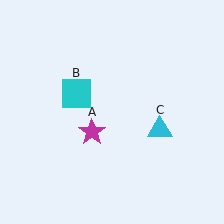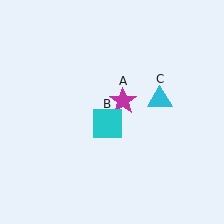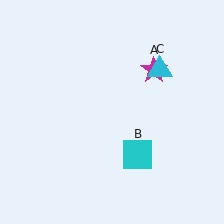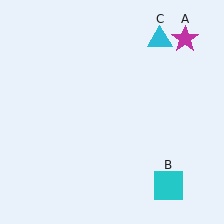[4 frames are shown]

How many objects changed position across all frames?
3 objects changed position: magenta star (object A), cyan square (object B), cyan triangle (object C).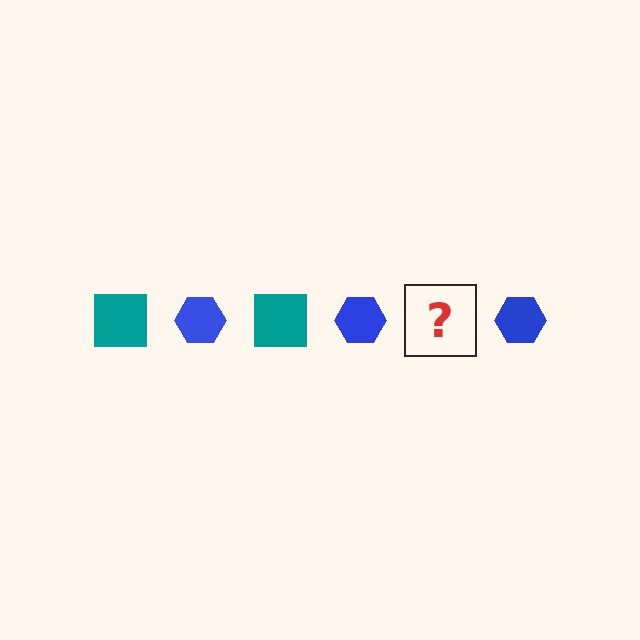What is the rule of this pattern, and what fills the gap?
The rule is that the pattern alternates between teal square and blue hexagon. The gap should be filled with a teal square.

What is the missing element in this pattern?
The missing element is a teal square.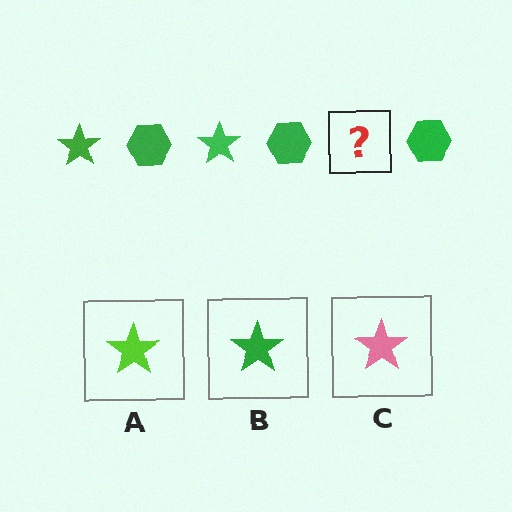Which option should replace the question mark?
Option B.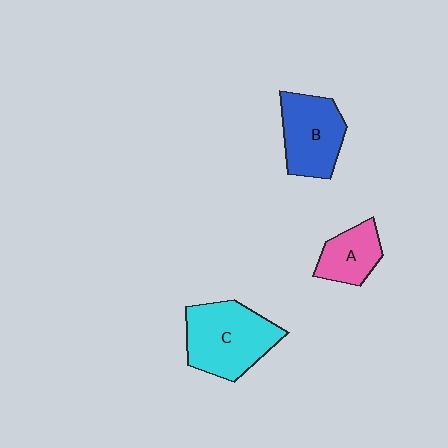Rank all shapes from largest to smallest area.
From largest to smallest: C (cyan), B (blue), A (pink).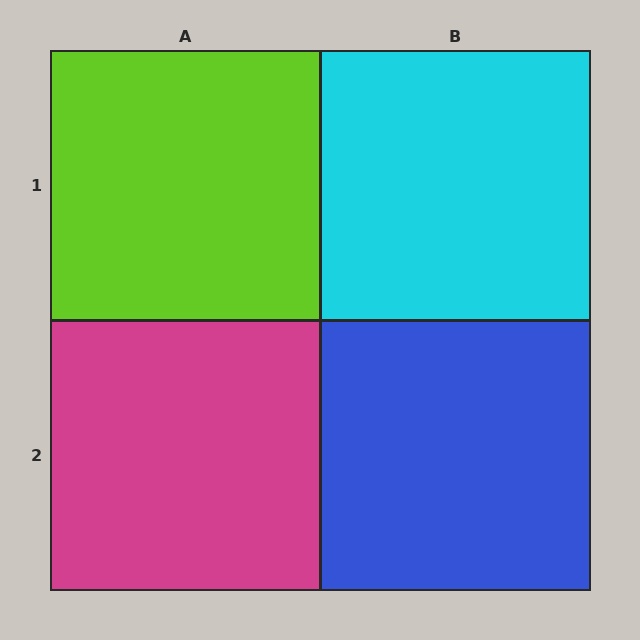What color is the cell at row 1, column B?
Cyan.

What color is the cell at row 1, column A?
Lime.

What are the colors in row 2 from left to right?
Magenta, blue.